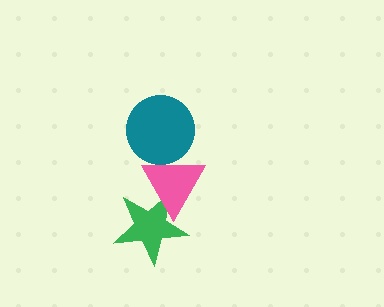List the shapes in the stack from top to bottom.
From top to bottom: the teal circle, the pink triangle, the green star.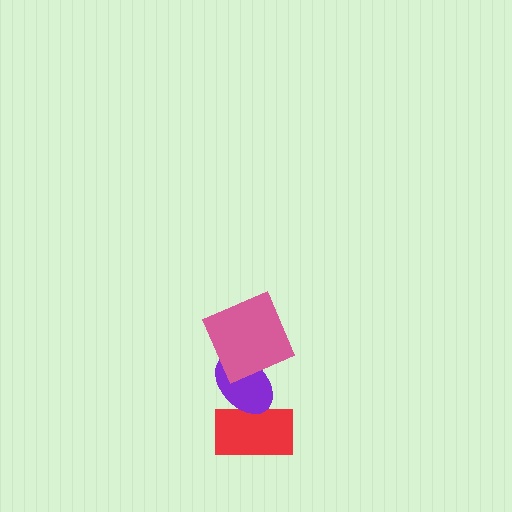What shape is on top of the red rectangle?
The purple ellipse is on top of the red rectangle.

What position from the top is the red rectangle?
The red rectangle is 3rd from the top.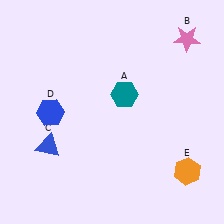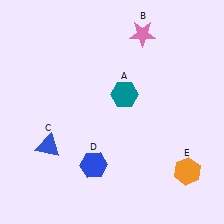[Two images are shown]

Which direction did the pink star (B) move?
The pink star (B) moved left.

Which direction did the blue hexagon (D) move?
The blue hexagon (D) moved down.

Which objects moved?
The objects that moved are: the pink star (B), the blue hexagon (D).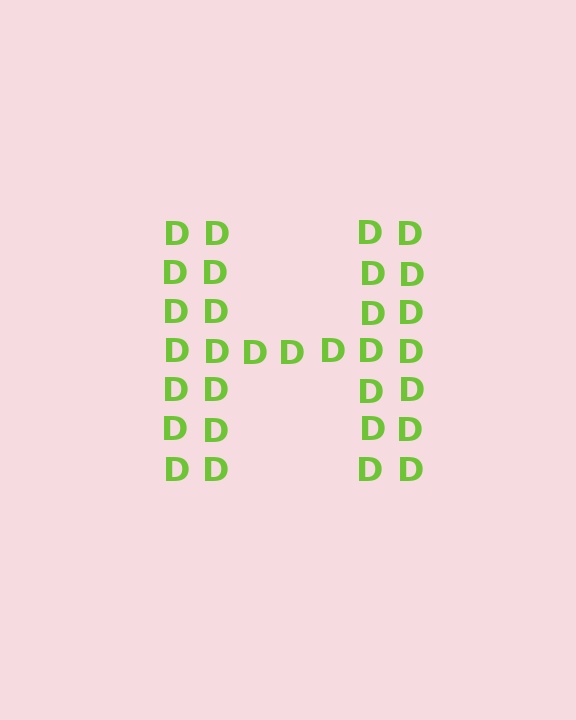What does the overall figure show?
The overall figure shows the letter H.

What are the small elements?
The small elements are letter D's.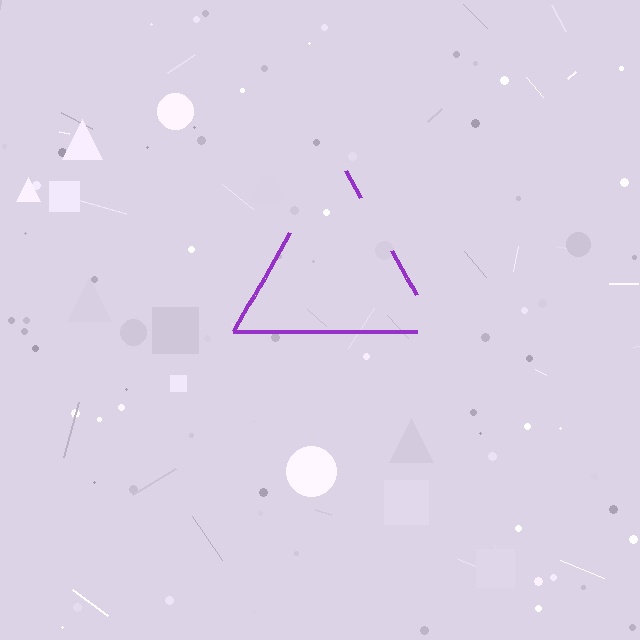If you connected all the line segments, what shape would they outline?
They would outline a triangle.